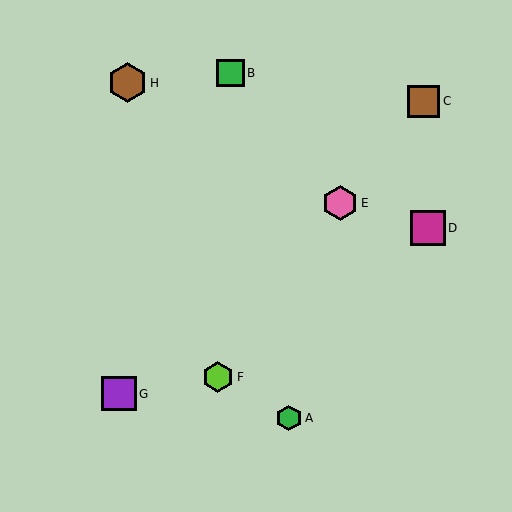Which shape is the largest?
The brown hexagon (labeled H) is the largest.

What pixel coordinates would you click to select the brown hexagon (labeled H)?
Click at (127, 83) to select the brown hexagon H.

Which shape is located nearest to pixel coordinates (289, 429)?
The green hexagon (labeled A) at (289, 418) is nearest to that location.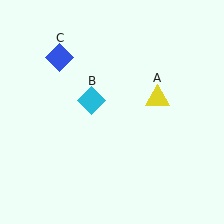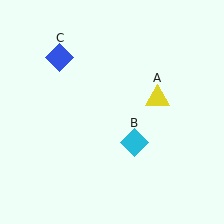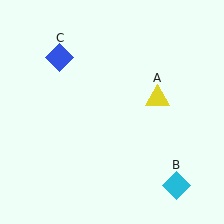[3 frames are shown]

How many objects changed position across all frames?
1 object changed position: cyan diamond (object B).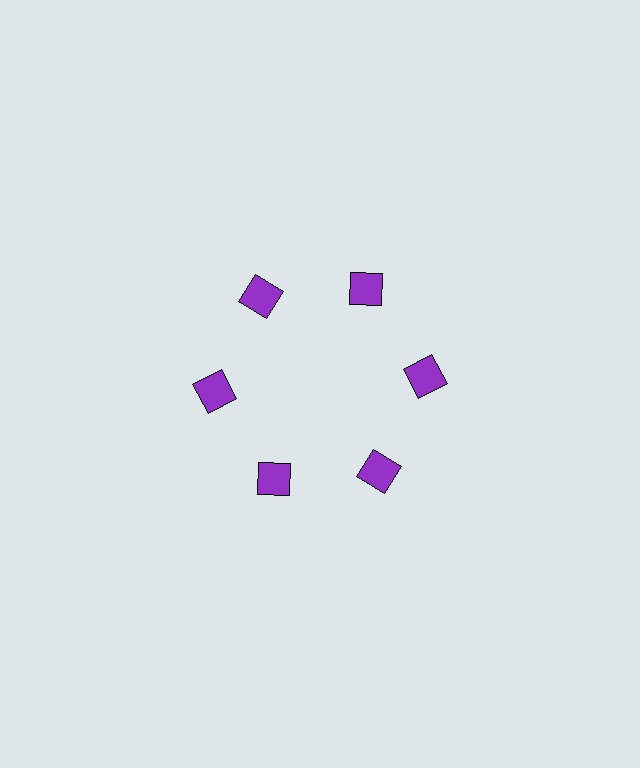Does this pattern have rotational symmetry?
Yes, this pattern has 6-fold rotational symmetry. It looks the same after rotating 60 degrees around the center.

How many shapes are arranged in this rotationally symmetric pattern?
There are 6 shapes, arranged in 6 groups of 1.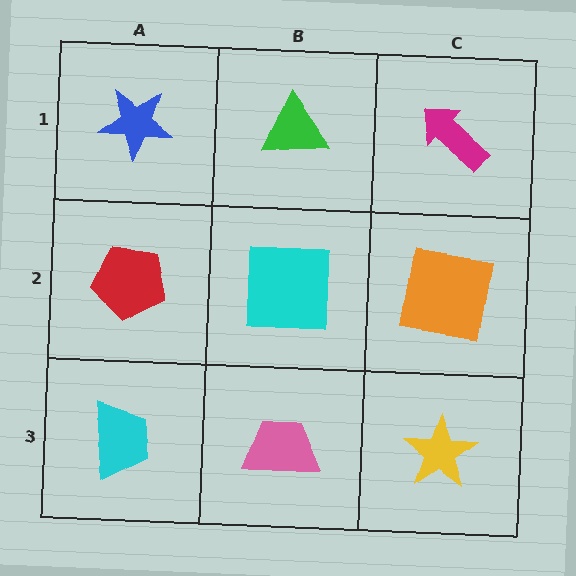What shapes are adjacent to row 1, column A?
A red pentagon (row 2, column A), a green triangle (row 1, column B).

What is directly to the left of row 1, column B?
A blue star.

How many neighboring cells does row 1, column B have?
3.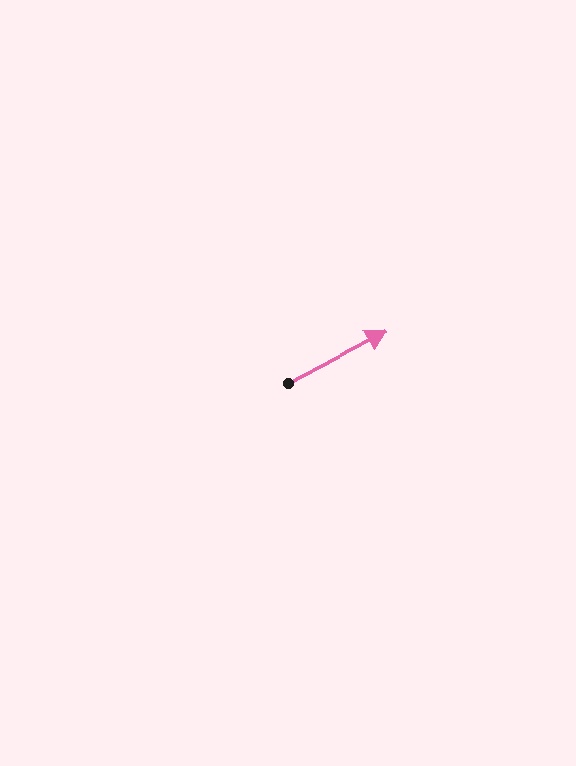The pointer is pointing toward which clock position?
Roughly 2 o'clock.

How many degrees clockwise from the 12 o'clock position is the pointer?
Approximately 63 degrees.